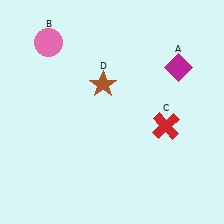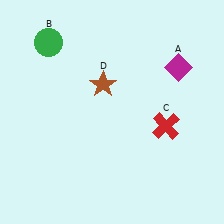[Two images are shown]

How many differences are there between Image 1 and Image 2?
There is 1 difference between the two images.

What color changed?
The circle (B) changed from pink in Image 1 to green in Image 2.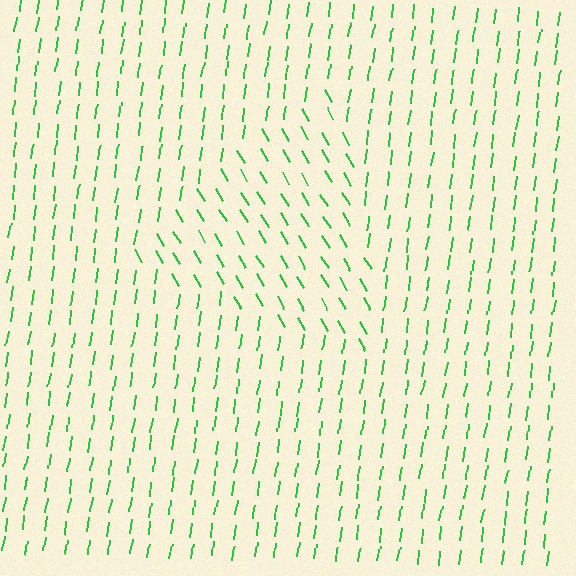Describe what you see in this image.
The image is filled with small green line segments. A triangle region in the image has lines oriented differently from the surrounding lines, creating a visible texture boundary.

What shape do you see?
I see a triangle.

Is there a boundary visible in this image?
Yes, there is a texture boundary formed by a change in line orientation.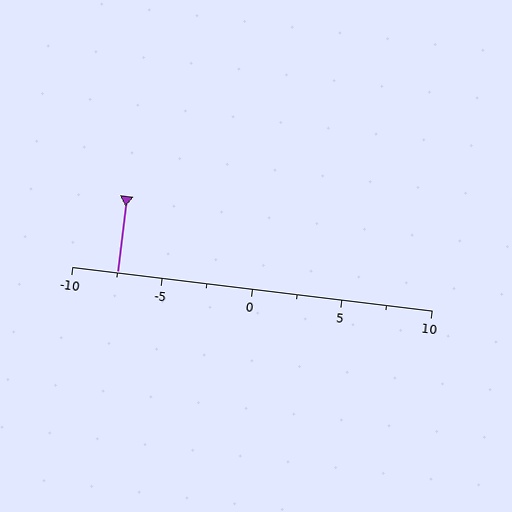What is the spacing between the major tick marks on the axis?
The major ticks are spaced 5 apart.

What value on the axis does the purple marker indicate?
The marker indicates approximately -7.5.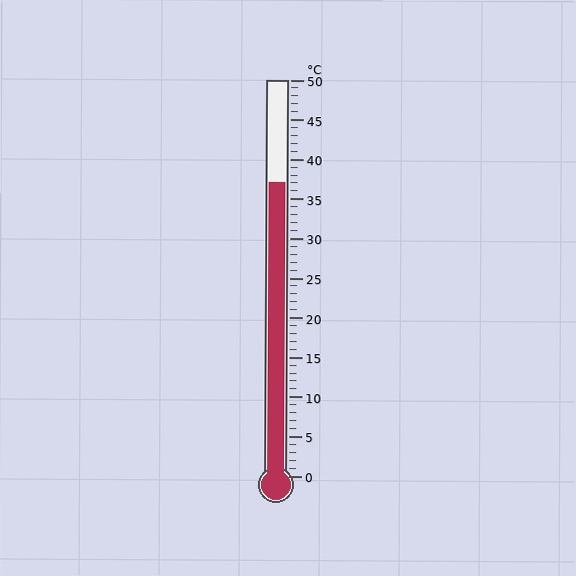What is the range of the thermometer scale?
The thermometer scale ranges from 0°C to 50°C.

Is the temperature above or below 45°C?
The temperature is below 45°C.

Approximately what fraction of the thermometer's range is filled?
The thermometer is filled to approximately 75% of its range.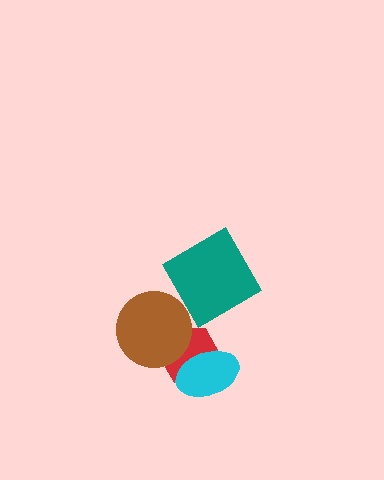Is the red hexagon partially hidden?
Yes, it is partially covered by another shape.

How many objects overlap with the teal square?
0 objects overlap with the teal square.